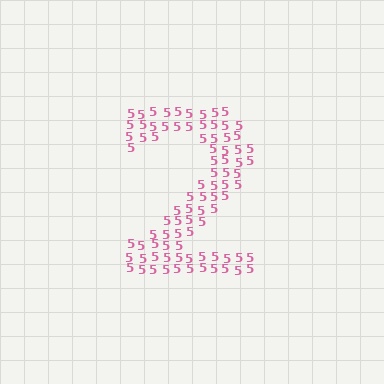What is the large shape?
The large shape is the digit 2.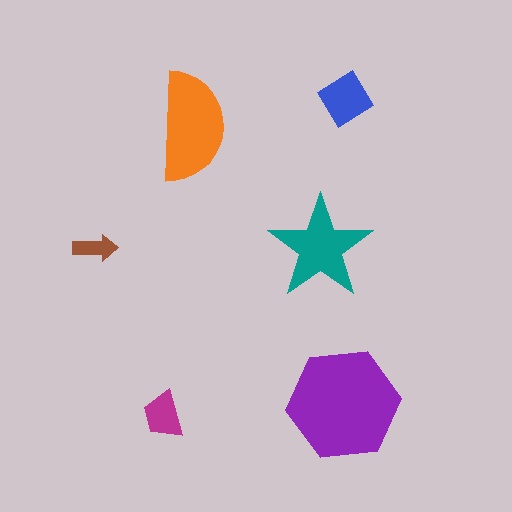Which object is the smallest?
The brown arrow.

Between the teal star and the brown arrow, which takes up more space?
The teal star.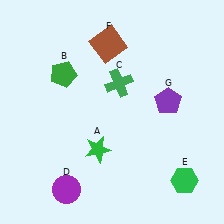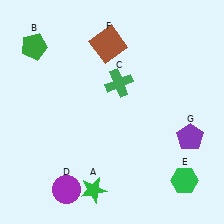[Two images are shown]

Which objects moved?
The objects that moved are: the green star (A), the green pentagon (B), the purple pentagon (G).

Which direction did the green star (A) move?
The green star (A) moved down.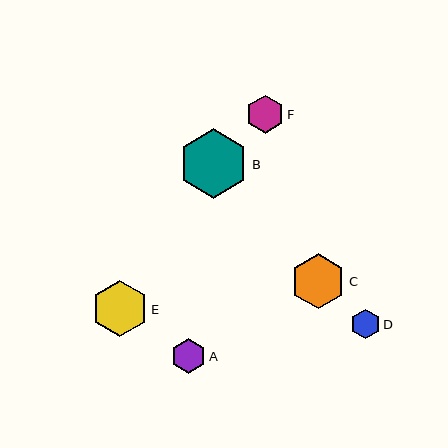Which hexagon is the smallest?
Hexagon D is the smallest with a size of approximately 29 pixels.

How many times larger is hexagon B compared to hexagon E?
Hexagon B is approximately 1.2 times the size of hexagon E.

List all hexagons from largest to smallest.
From largest to smallest: B, E, C, F, A, D.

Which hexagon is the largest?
Hexagon B is the largest with a size of approximately 69 pixels.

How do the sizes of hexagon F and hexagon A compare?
Hexagon F and hexagon A are approximately the same size.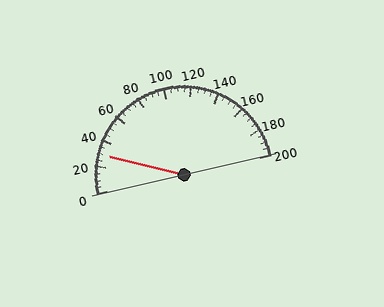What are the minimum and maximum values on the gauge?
The gauge ranges from 0 to 200.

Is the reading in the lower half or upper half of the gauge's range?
The reading is in the lower half of the range (0 to 200).